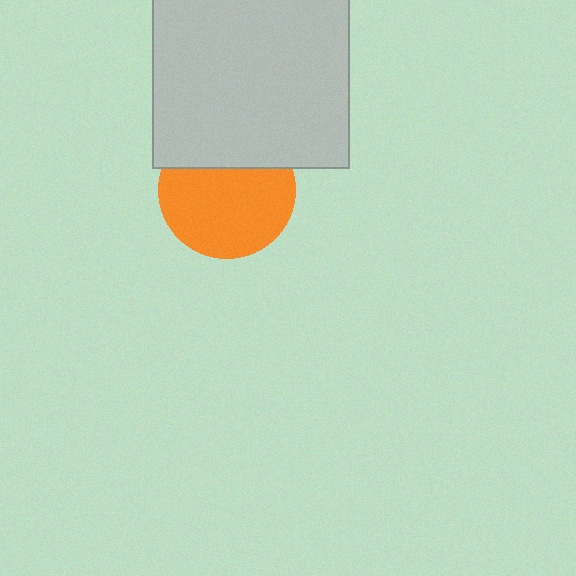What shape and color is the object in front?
The object in front is a light gray square.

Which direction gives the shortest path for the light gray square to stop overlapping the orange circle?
Moving up gives the shortest separation.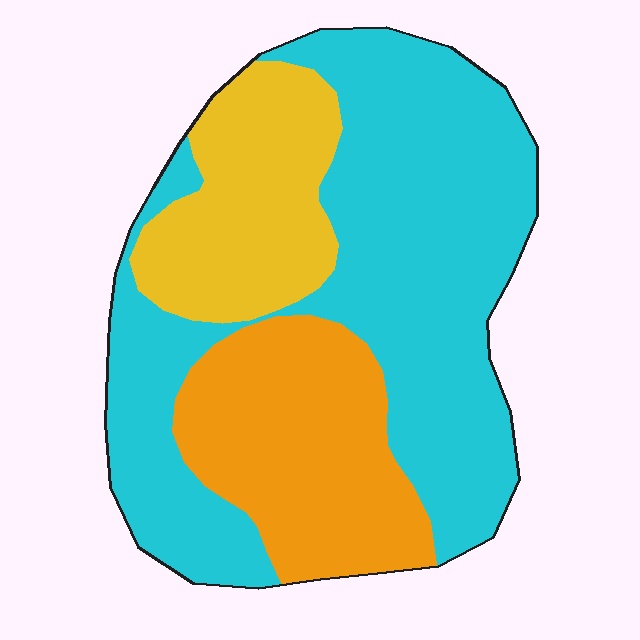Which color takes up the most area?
Cyan, at roughly 55%.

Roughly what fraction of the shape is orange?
Orange covers 24% of the shape.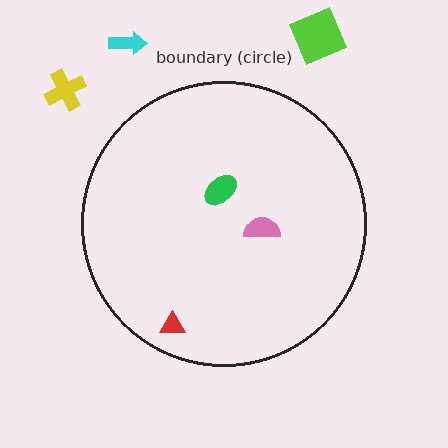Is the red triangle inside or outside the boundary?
Inside.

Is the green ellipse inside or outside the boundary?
Inside.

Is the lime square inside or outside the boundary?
Outside.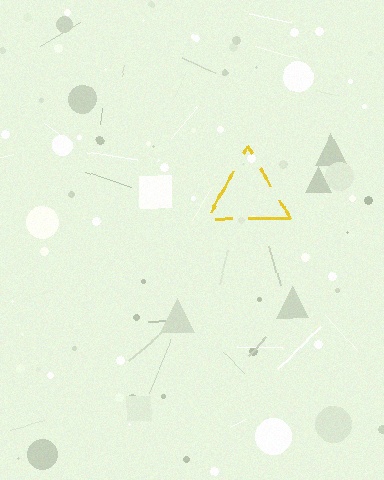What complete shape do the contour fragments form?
The contour fragments form a triangle.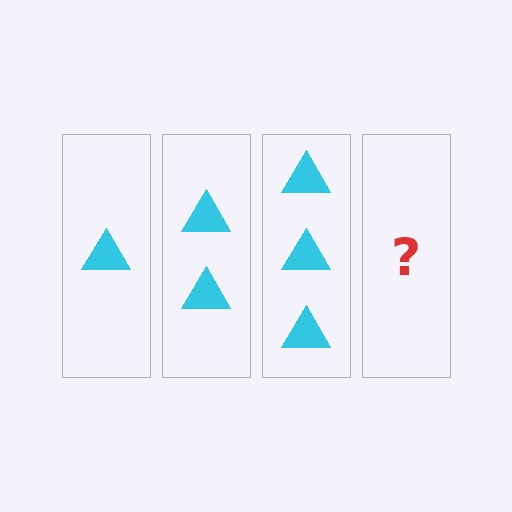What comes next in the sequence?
The next element should be 4 triangles.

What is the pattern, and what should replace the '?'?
The pattern is that each step adds one more triangle. The '?' should be 4 triangles.